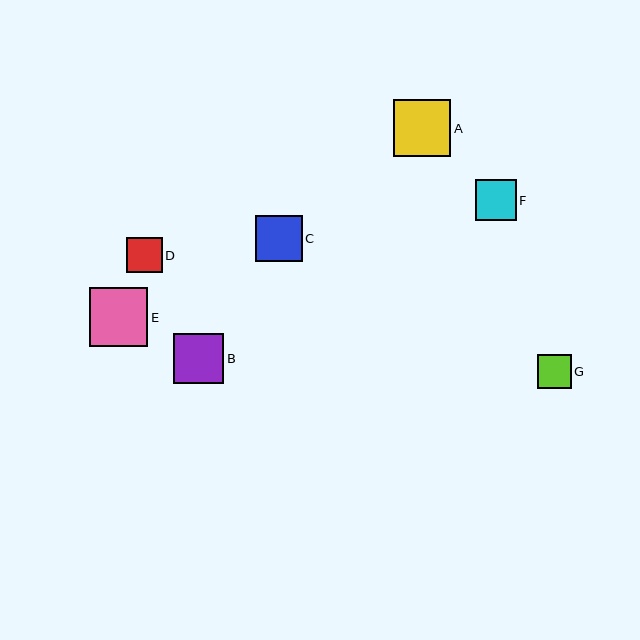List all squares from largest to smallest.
From largest to smallest: E, A, B, C, F, D, G.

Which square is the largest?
Square E is the largest with a size of approximately 59 pixels.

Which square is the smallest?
Square G is the smallest with a size of approximately 34 pixels.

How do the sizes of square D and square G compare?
Square D and square G are approximately the same size.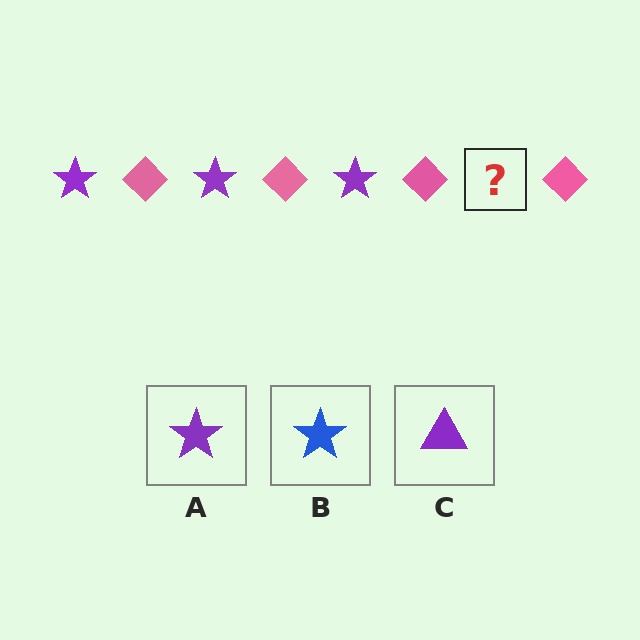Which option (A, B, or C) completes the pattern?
A.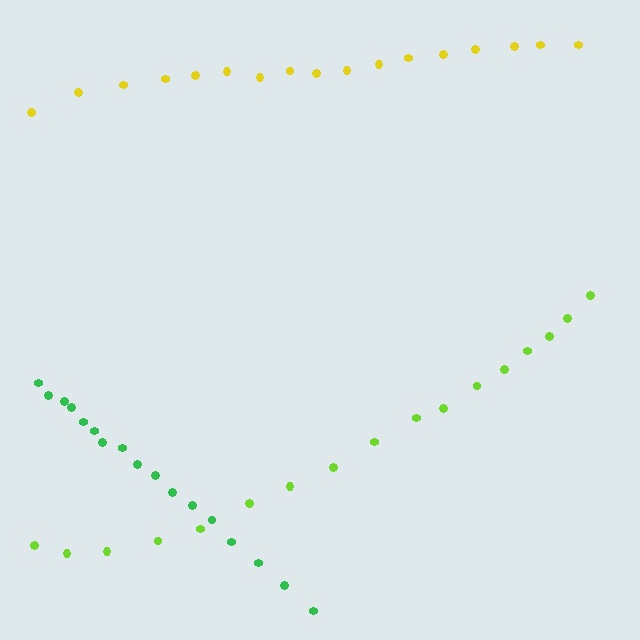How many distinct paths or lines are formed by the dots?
There are 3 distinct paths.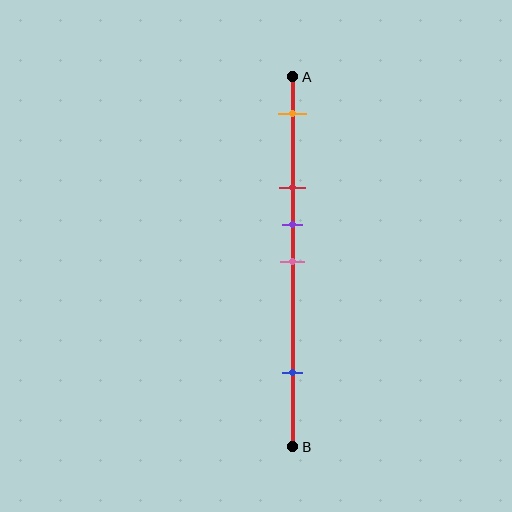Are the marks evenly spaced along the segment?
No, the marks are not evenly spaced.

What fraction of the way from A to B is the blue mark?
The blue mark is approximately 80% (0.8) of the way from A to B.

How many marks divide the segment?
There are 5 marks dividing the segment.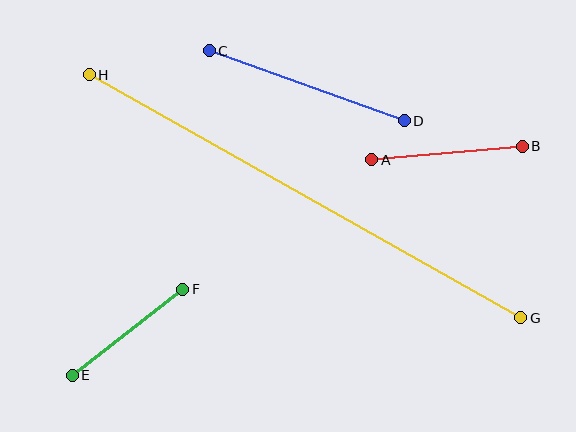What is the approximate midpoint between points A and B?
The midpoint is at approximately (447, 153) pixels.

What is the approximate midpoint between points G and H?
The midpoint is at approximately (305, 196) pixels.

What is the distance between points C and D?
The distance is approximately 207 pixels.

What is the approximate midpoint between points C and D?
The midpoint is at approximately (307, 86) pixels.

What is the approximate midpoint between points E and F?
The midpoint is at approximately (128, 332) pixels.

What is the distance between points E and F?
The distance is approximately 140 pixels.